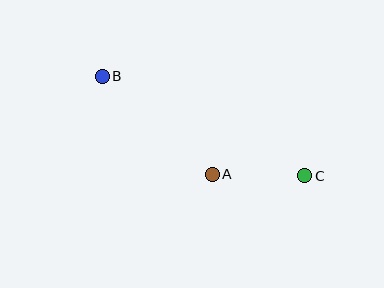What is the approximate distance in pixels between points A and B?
The distance between A and B is approximately 148 pixels.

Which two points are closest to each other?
Points A and C are closest to each other.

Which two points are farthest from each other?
Points B and C are farthest from each other.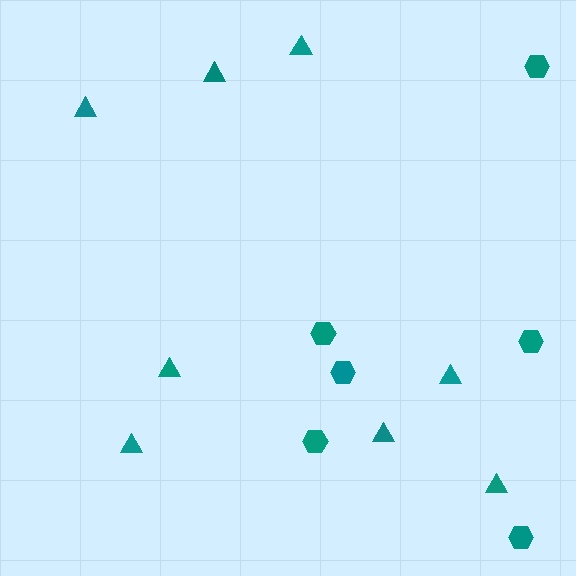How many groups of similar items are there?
There are 2 groups: one group of triangles (8) and one group of hexagons (6).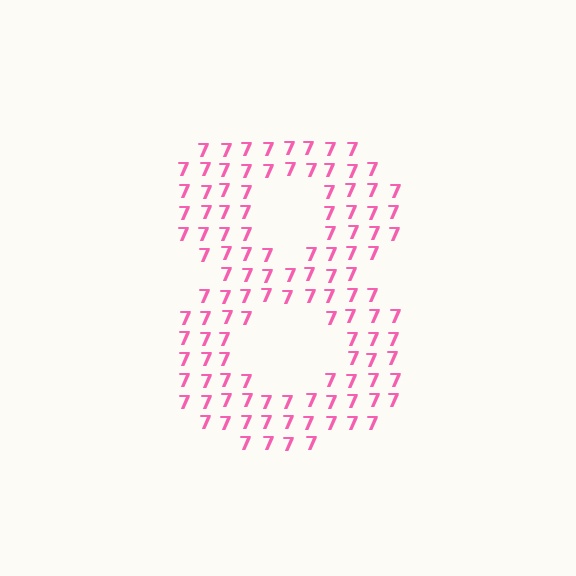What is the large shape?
The large shape is the digit 8.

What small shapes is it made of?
It is made of small digit 7's.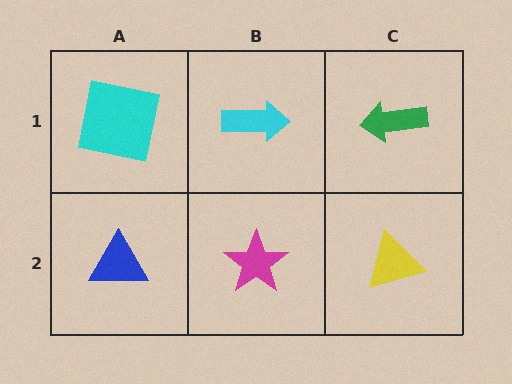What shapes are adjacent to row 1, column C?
A yellow triangle (row 2, column C), a cyan arrow (row 1, column B).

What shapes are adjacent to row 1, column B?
A magenta star (row 2, column B), a cyan square (row 1, column A), a green arrow (row 1, column C).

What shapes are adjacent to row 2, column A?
A cyan square (row 1, column A), a magenta star (row 2, column B).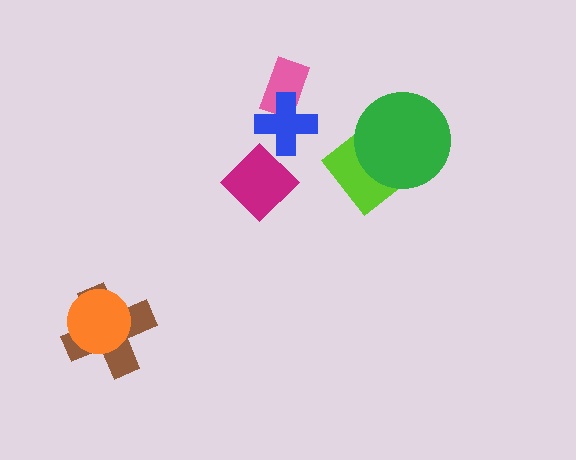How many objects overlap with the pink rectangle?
1 object overlaps with the pink rectangle.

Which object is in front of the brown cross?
The orange circle is in front of the brown cross.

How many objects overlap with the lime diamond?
1 object overlaps with the lime diamond.